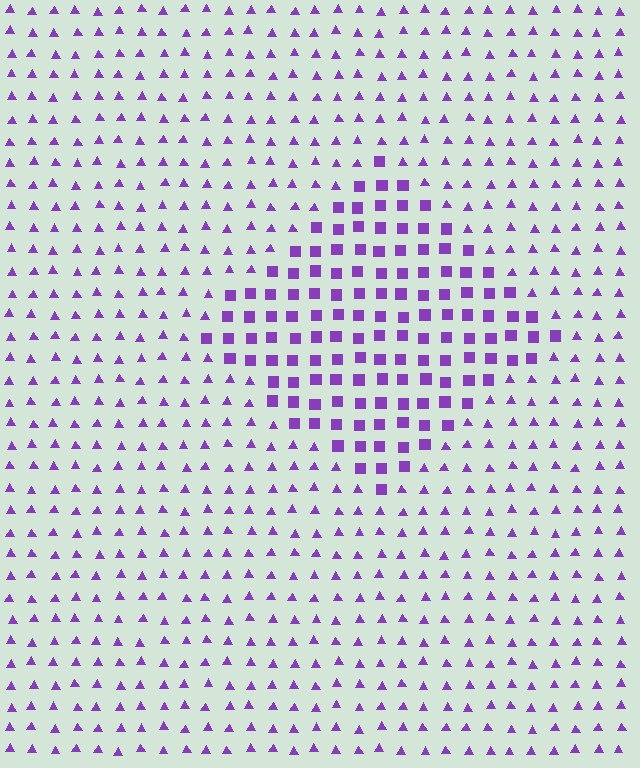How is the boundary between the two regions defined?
The boundary is defined by a change in element shape: squares inside vs. triangles outside. All elements share the same color and spacing.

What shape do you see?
I see a diamond.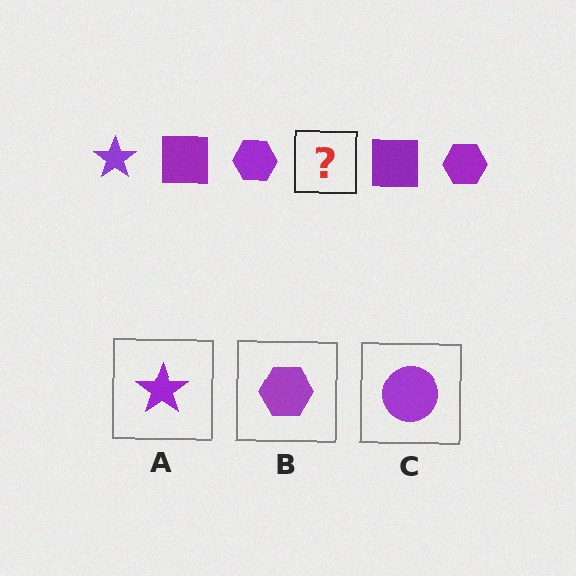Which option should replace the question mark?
Option A.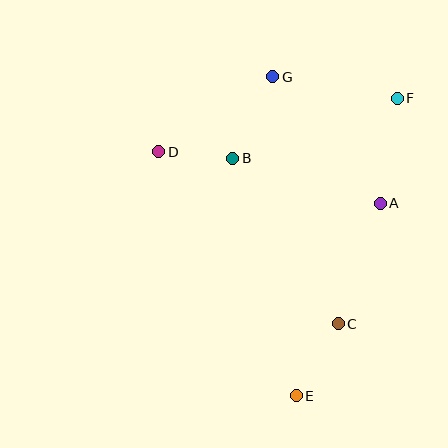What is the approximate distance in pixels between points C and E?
The distance between C and E is approximately 84 pixels.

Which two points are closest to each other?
Points B and D are closest to each other.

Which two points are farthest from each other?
Points E and G are farthest from each other.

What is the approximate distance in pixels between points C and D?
The distance between C and D is approximately 249 pixels.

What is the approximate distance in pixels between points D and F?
The distance between D and F is approximately 244 pixels.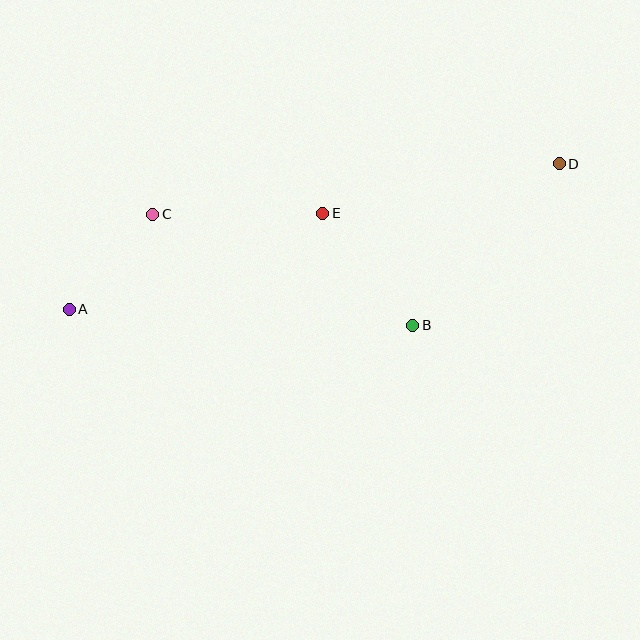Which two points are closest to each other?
Points A and C are closest to each other.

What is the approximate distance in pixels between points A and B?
The distance between A and B is approximately 344 pixels.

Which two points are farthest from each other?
Points A and D are farthest from each other.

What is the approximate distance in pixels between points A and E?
The distance between A and E is approximately 271 pixels.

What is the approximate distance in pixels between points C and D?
The distance between C and D is approximately 409 pixels.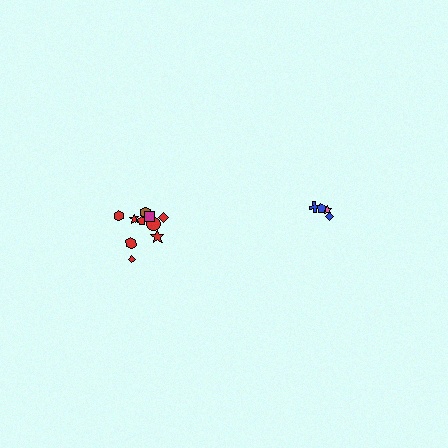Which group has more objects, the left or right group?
The left group.